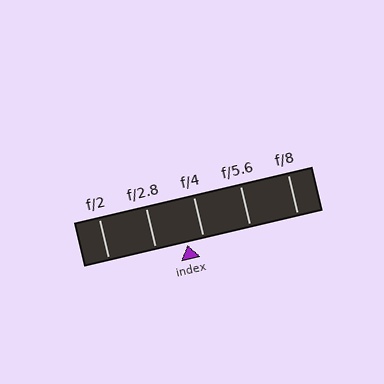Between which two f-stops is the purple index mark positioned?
The index mark is between f/2.8 and f/4.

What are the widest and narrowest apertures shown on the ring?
The widest aperture shown is f/2 and the narrowest is f/8.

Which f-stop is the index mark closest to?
The index mark is closest to f/4.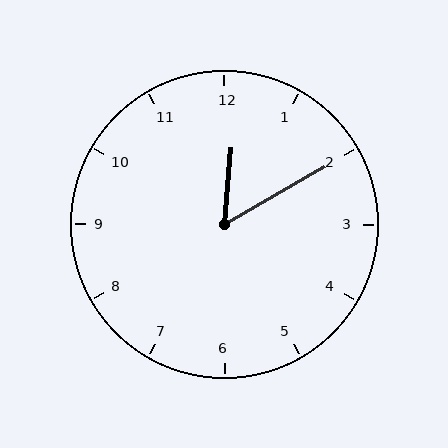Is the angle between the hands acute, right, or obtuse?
It is acute.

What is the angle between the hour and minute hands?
Approximately 55 degrees.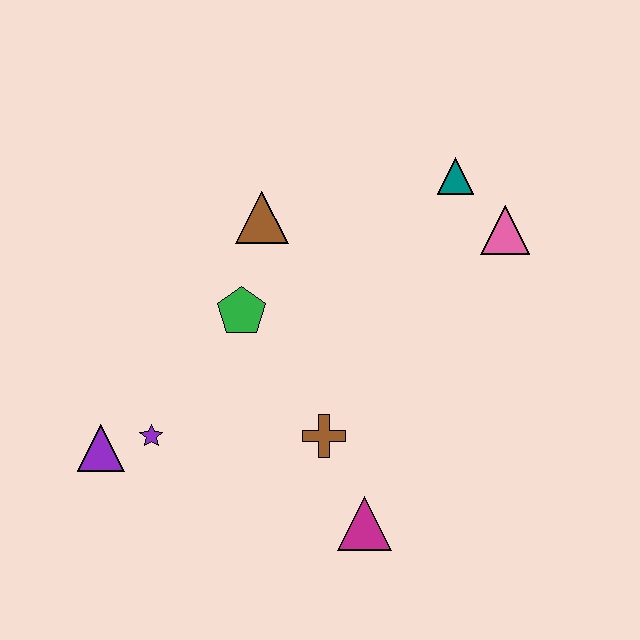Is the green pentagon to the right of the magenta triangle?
No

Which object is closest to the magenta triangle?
The brown cross is closest to the magenta triangle.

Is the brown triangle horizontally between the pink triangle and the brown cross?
No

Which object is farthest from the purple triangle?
The pink triangle is farthest from the purple triangle.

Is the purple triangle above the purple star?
No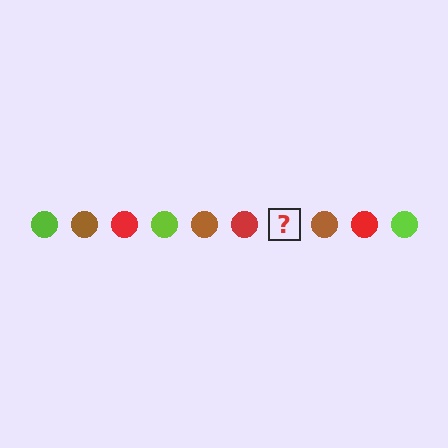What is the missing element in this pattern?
The missing element is a lime circle.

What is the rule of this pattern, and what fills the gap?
The rule is that the pattern cycles through lime, brown, red circles. The gap should be filled with a lime circle.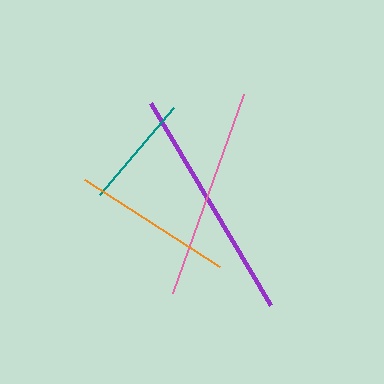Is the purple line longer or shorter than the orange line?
The purple line is longer than the orange line.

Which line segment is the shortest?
The teal line is the shortest at approximately 113 pixels.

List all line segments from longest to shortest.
From longest to shortest: purple, pink, orange, teal.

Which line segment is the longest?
The purple line is the longest at approximately 235 pixels.